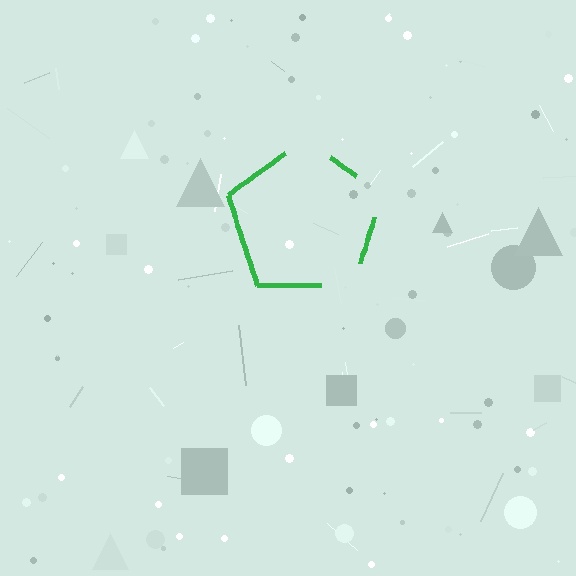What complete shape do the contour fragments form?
The contour fragments form a pentagon.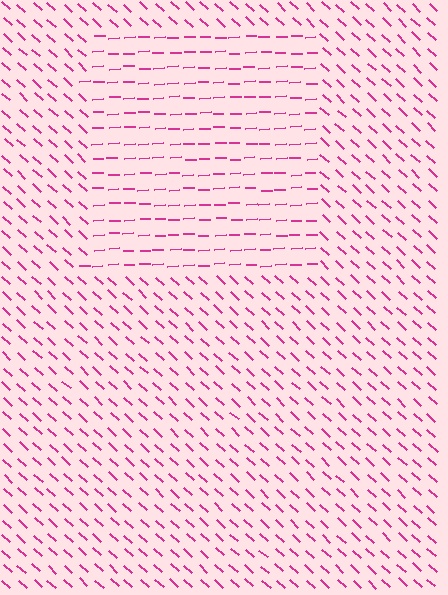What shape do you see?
I see a rectangle.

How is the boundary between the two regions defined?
The boundary is defined purely by a change in line orientation (approximately 45 degrees difference). All lines are the same color and thickness.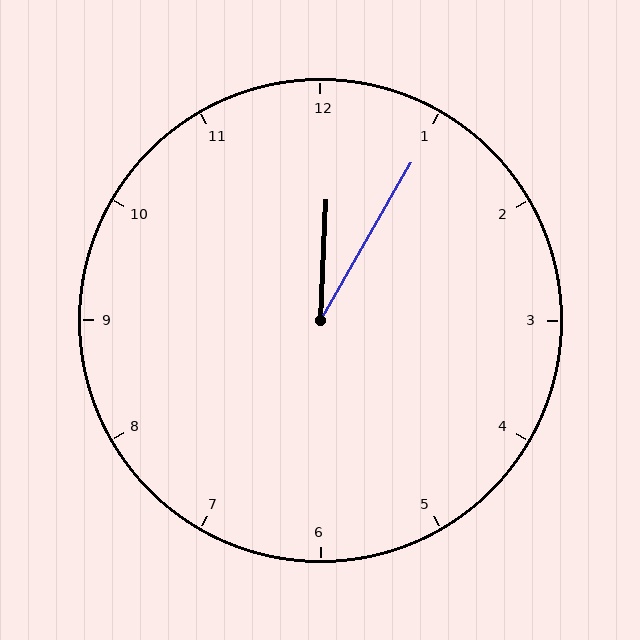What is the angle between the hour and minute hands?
Approximately 28 degrees.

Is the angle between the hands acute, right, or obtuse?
It is acute.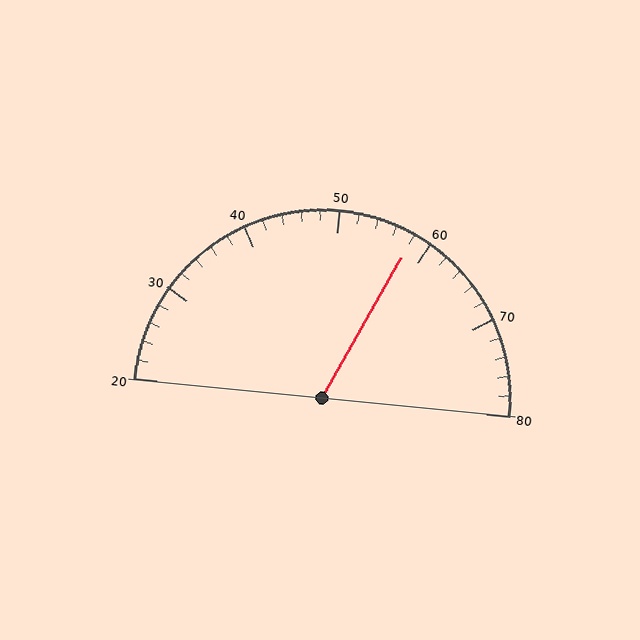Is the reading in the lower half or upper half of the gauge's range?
The reading is in the upper half of the range (20 to 80).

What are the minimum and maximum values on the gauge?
The gauge ranges from 20 to 80.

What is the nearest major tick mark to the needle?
The nearest major tick mark is 60.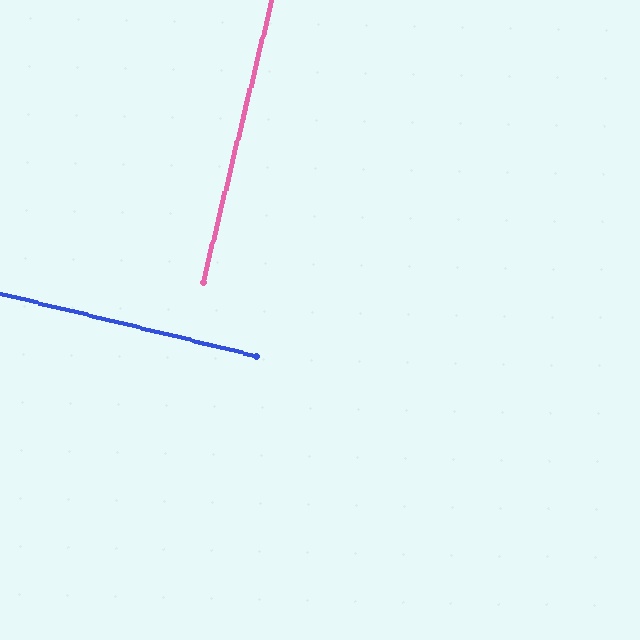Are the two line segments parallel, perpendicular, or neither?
Perpendicular — they meet at approximately 90°.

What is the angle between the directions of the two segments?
Approximately 90 degrees.